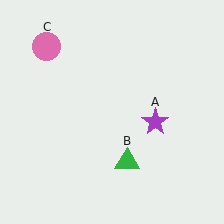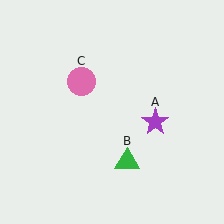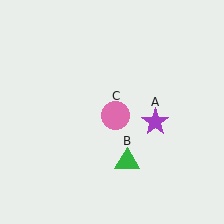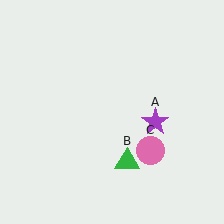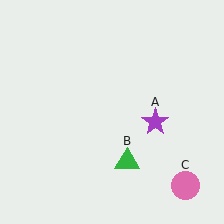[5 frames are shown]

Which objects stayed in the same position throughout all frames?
Purple star (object A) and green triangle (object B) remained stationary.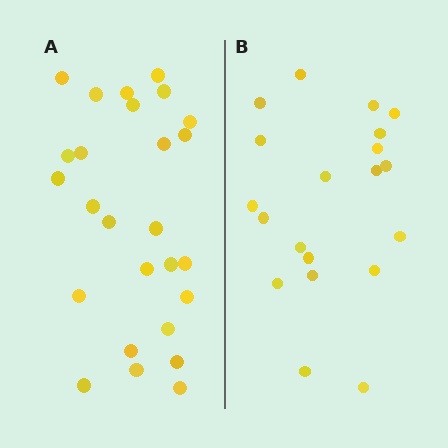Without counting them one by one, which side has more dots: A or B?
Region A (the left region) has more dots.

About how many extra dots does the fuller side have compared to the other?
Region A has about 6 more dots than region B.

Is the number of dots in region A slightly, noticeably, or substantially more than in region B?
Region A has noticeably more, but not dramatically so. The ratio is roughly 1.3 to 1.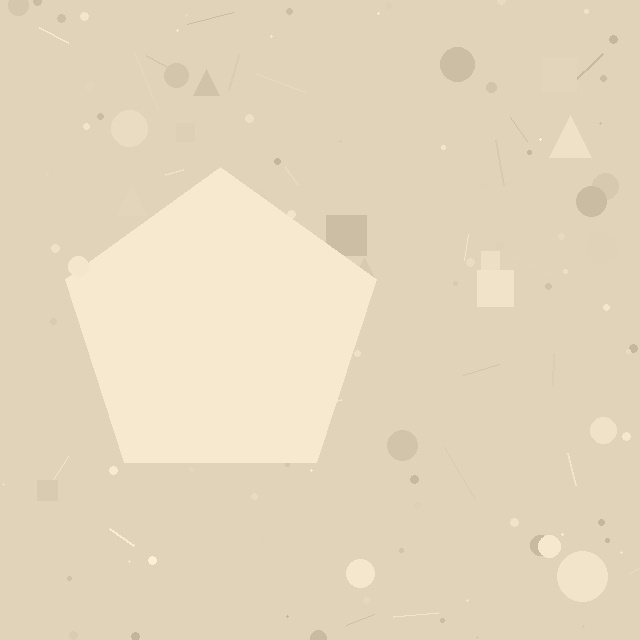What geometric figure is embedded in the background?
A pentagon is embedded in the background.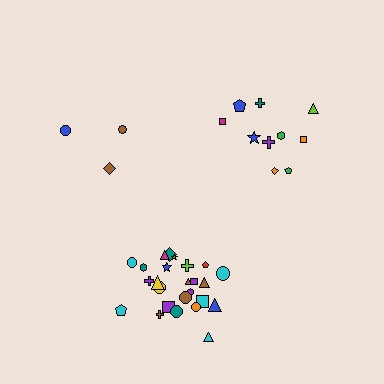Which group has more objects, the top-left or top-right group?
The top-right group.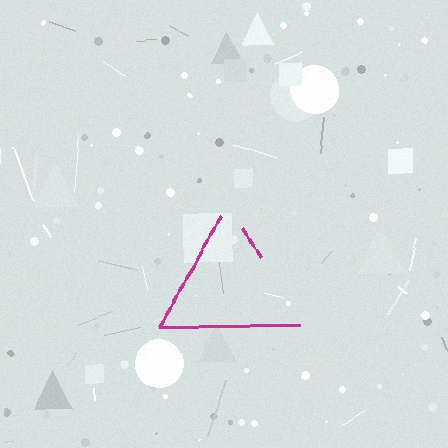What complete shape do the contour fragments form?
The contour fragments form a triangle.